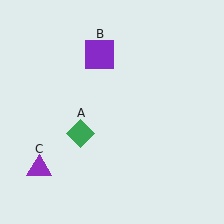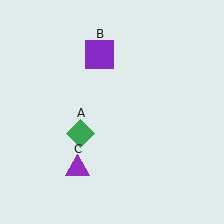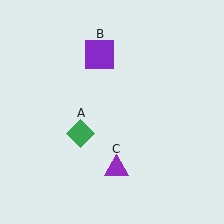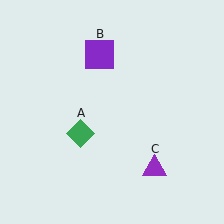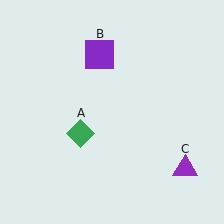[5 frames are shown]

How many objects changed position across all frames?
1 object changed position: purple triangle (object C).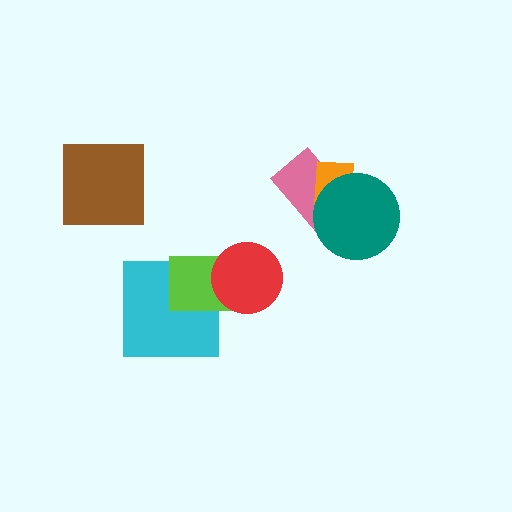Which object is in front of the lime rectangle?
The red circle is in front of the lime rectangle.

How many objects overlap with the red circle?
1 object overlaps with the red circle.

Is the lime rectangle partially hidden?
Yes, it is partially covered by another shape.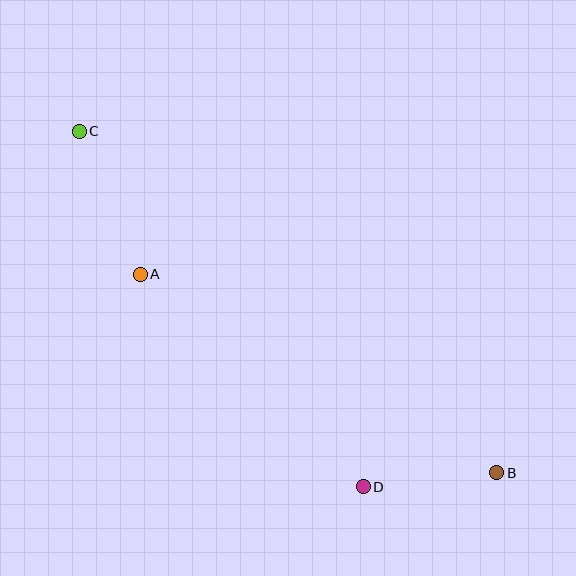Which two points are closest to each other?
Points B and D are closest to each other.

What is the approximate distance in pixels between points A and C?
The distance between A and C is approximately 155 pixels.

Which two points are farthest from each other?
Points B and C are farthest from each other.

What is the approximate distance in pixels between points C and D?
The distance between C and D is approximately 455 pixels.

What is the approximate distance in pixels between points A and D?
The distance between A and D is approximately 308 pixels.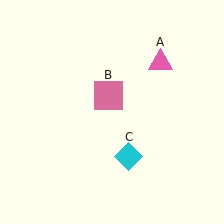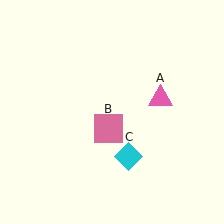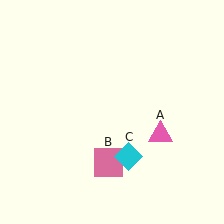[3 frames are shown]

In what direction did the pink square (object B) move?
The pink square (object B) moved down.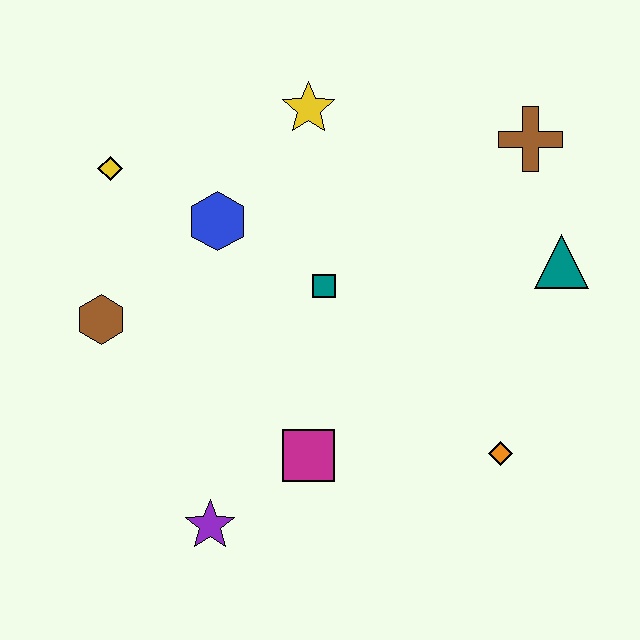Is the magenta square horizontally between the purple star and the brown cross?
Yes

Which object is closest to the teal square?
The blue hexagon is closest to the teal square.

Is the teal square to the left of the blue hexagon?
No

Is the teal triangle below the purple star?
No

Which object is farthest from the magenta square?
The brown cross is farthest from the magenta square.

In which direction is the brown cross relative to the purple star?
The brown cross is above the purple star.